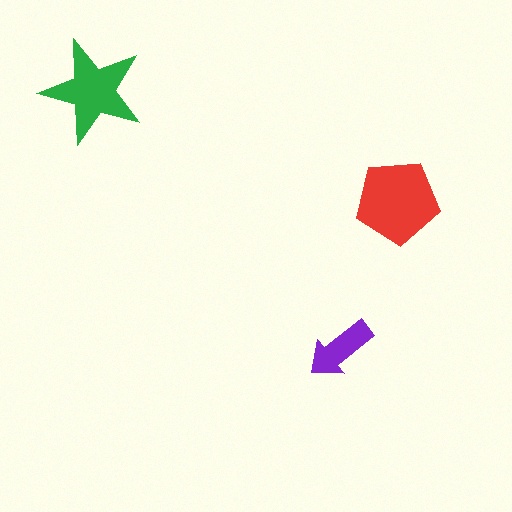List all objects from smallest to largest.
The purple arrow, the green star, the red pentagon.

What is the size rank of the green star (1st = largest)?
2nd.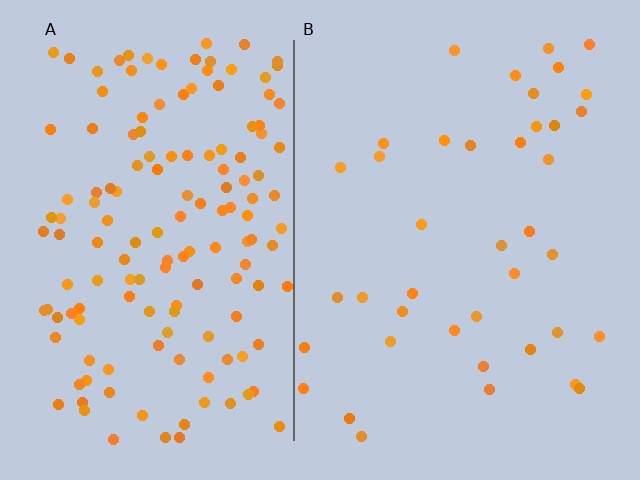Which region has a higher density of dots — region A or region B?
A (the left).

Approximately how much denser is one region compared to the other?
Approximately 3.7× — region A over region B.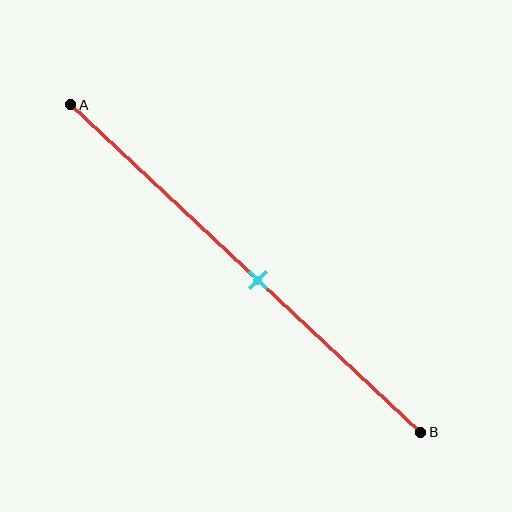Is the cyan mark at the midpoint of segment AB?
No, the mark is at about 55% from A, not at the 50% midpoint.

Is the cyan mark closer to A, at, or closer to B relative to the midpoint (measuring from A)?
The cyan mark is closer to point B than the midpoint of segment AB.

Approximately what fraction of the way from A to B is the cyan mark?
The cyan mark is approximately 55% of the way from A to B.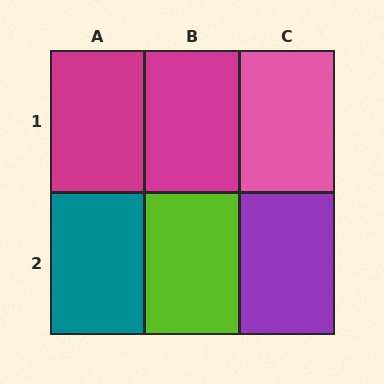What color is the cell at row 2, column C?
Purple.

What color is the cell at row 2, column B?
Lime.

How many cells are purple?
1 cell is purple.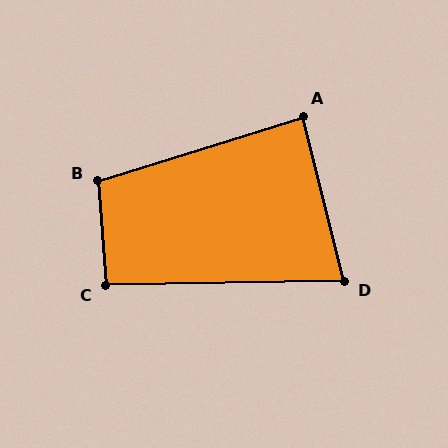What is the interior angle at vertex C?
Approximately 93 degrees (approximately right).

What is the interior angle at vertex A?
Approximately 87 degrees (approximately right).